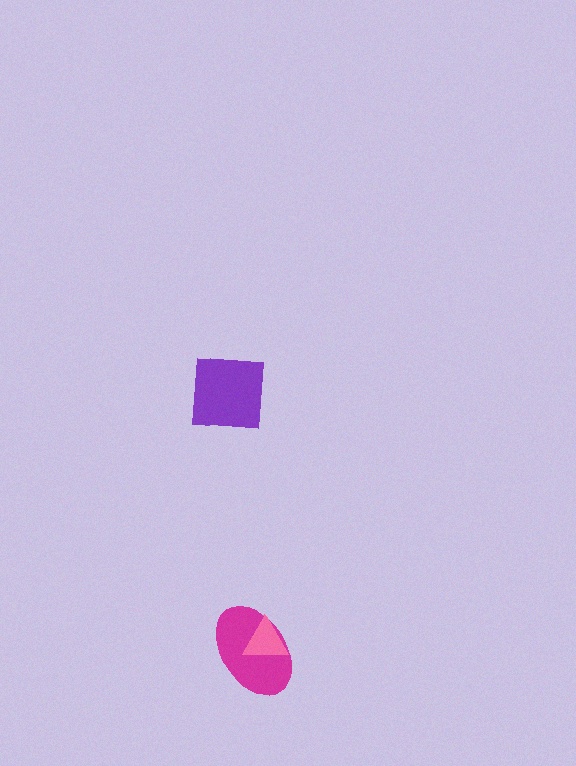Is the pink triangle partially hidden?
No, no other shape covers it.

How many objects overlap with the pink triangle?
1 object overlaps with the pink triangle.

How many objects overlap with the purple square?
0 objects overlap with the purple square.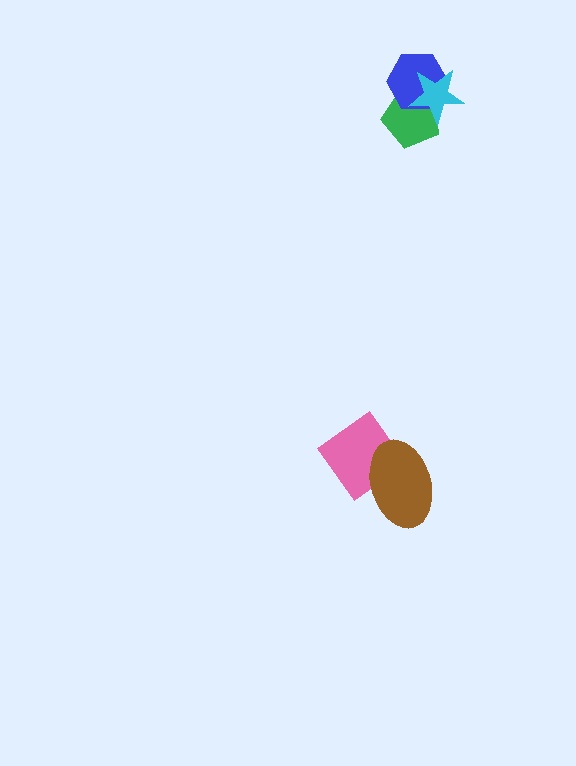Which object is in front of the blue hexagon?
The cyan star is in front of the blue hexagon.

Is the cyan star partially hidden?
No, no other shape covers it.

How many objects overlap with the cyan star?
2 objects overlap with the cyan star.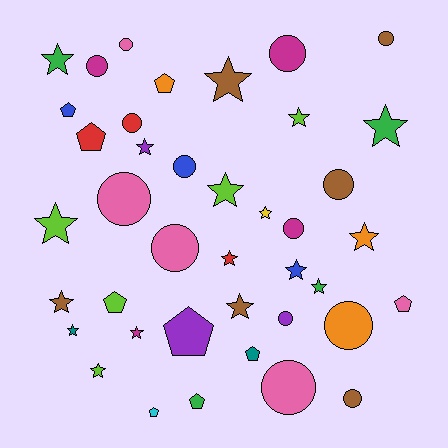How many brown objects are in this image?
There are 6 brown objects.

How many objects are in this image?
There are 40 objects.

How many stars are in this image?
There are 17 stars.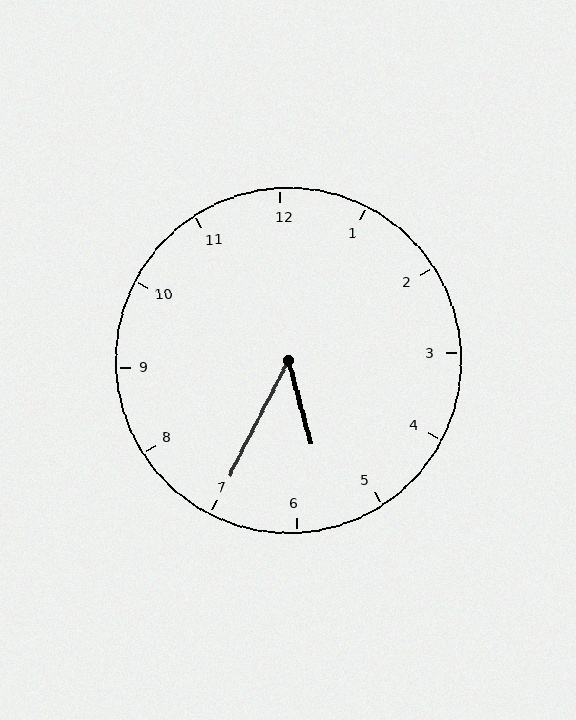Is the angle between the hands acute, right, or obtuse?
It is acute.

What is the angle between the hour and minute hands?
Approximately 42 degrees.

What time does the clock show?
5:35.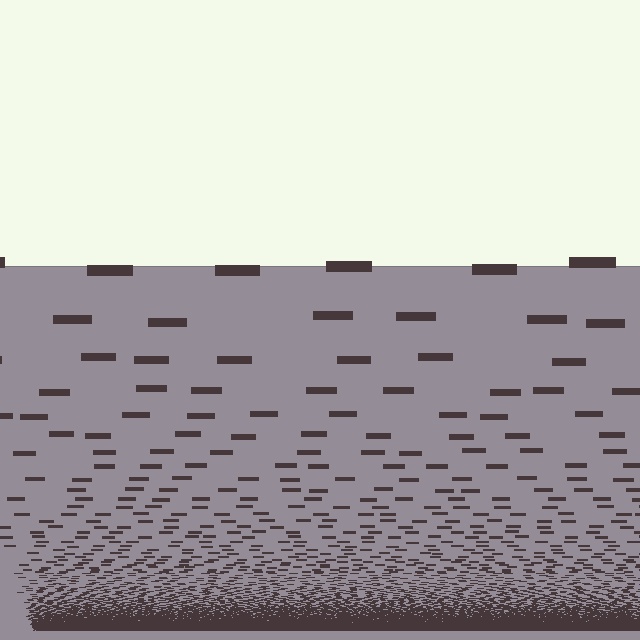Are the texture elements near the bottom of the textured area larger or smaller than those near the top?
Smaller. The gradient is inverted — elements near the bottom are smaller and denser.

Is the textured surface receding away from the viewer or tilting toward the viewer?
The surface appears to tilt toward the viewer. Texture elements get larger and sparser toward the top.